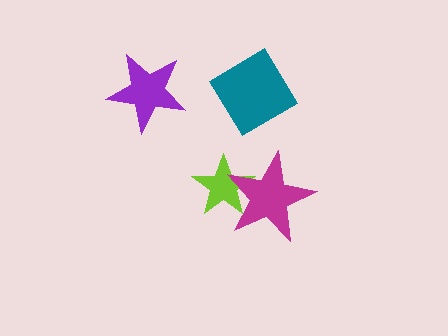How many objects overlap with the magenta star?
1 object overlaps with the magenta star.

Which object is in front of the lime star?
The magenta star is in front of the lime star.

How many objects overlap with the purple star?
0 objects overlap with the purple star.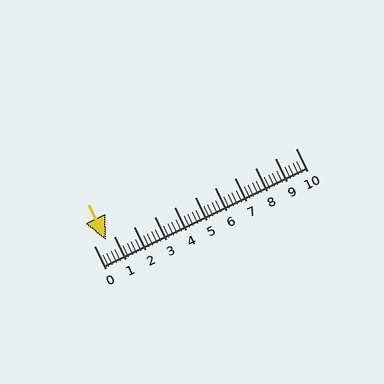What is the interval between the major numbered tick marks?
The major tick marks are spaced 1 units apart.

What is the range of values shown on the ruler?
The ruler shows values from 0 to 10.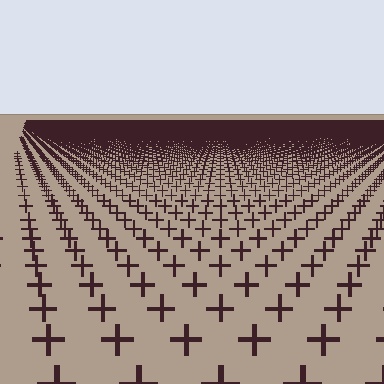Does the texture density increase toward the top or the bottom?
Density increases toward the top.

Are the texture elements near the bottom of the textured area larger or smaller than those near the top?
Larger. Near the bottom, elements are closer to the viewer and appear at a bigger on-screen size.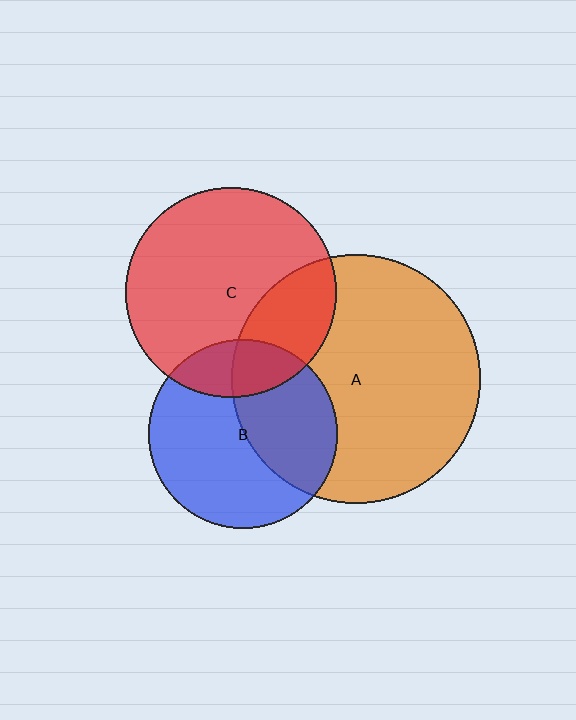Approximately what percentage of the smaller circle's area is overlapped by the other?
Approximately 20%.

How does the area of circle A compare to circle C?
Approximately 1.4 times.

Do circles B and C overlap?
Yes.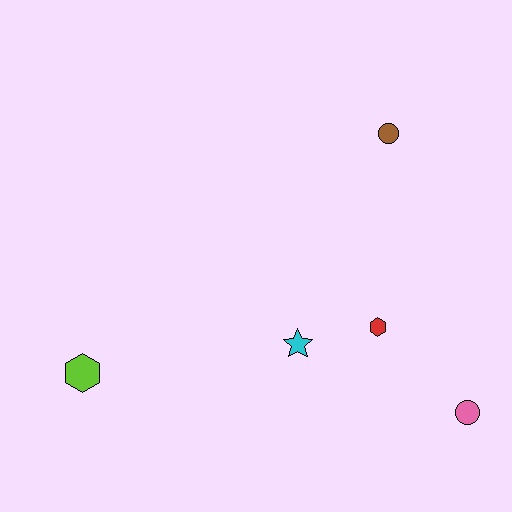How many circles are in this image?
There are 2 circles.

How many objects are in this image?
There are 5 objects.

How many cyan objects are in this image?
There is 1 cyan object.